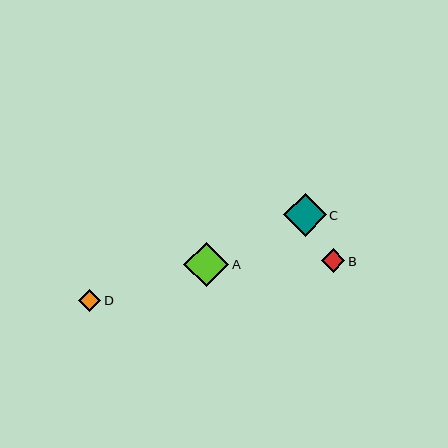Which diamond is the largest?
Diamond A is the largest with a size of approximately 45 pixels.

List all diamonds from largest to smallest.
From largest to smallest: A, C, B, D.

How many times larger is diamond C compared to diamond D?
Diamond C is approximately 1.9 times the size of diamond D.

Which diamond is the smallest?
Diamond D is the smallest with a size of approximately 22 pixels.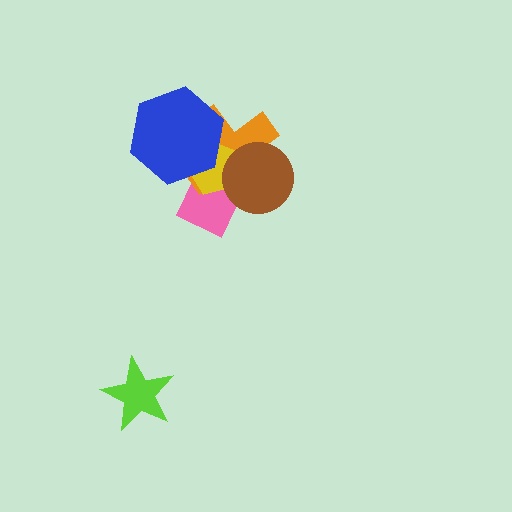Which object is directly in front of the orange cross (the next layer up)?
The yellow pentagon is directly in front of the orange cross.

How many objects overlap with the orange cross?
4 objects overlap with the orange cross.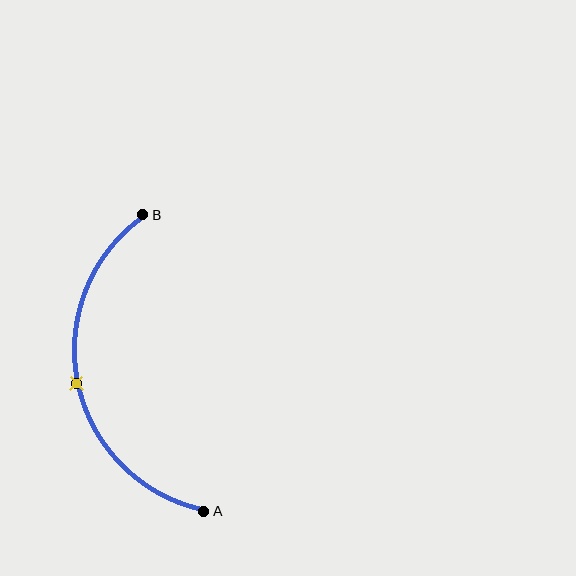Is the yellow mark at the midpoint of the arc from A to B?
Yes. The yellow mark lies on the arc at equal arc-length from both A and B — it is the arc midpoint.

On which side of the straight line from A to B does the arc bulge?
The arc bulges to the left of the straight line connecting A and B.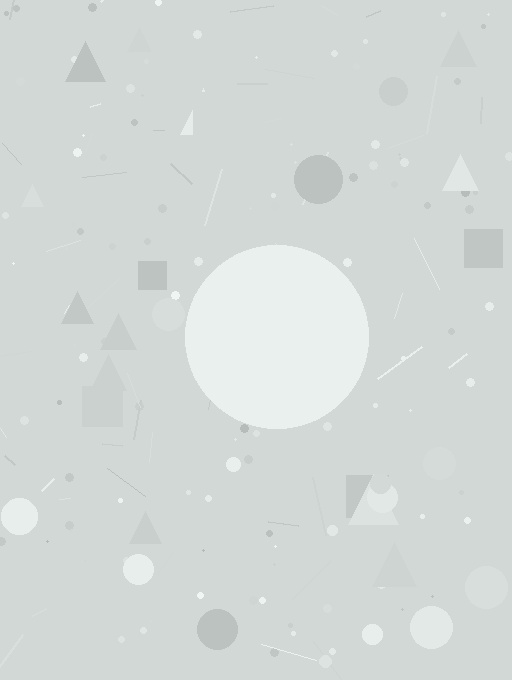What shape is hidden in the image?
A circle is hidden in the image.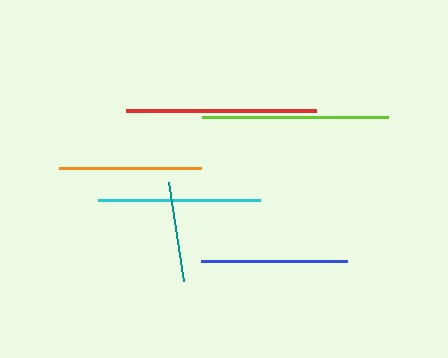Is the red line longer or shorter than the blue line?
The red line is longer than the blue line.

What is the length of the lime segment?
The lime segment is approximately 186 pixels long.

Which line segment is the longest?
The red line is the longest at approximately 190 pixels.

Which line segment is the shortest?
The teal line is the shortest at approximately 100 pixels.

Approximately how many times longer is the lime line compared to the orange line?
The lime line is approximately 1.3 times the length of the orange line.